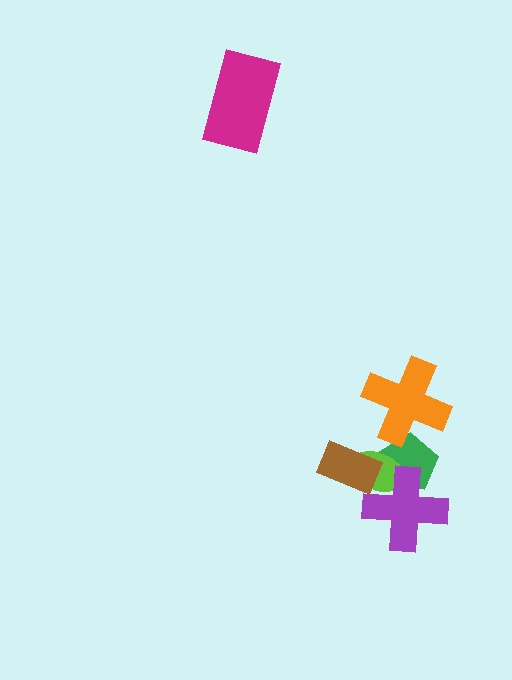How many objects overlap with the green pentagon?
3 objects overlap with the green pentagon.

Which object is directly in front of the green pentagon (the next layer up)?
The lime ellipse is directly in front of the green pentagon.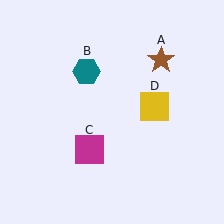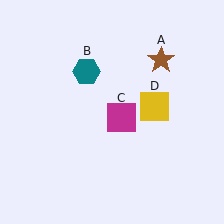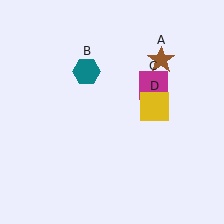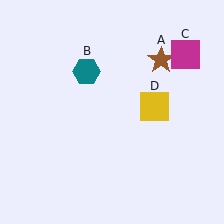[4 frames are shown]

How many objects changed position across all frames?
1 object changed position: magenta square (object C).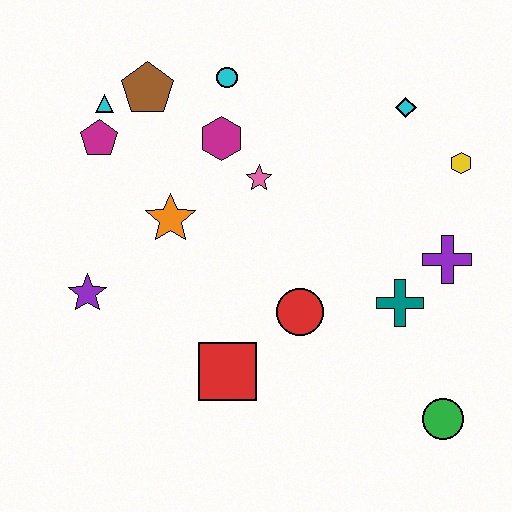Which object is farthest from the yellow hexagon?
The purple star is farthest from the yellow hexagon.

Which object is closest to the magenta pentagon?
The cyan triangle is closest to the magenta pentagon.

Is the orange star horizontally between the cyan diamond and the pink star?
No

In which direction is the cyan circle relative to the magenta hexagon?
The cyan circle is above the magenta hexagon.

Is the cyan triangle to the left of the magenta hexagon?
Yes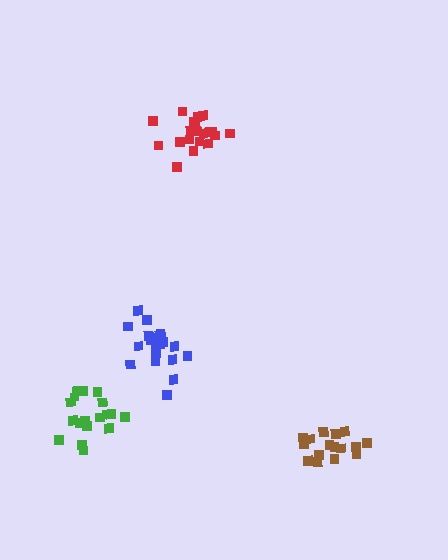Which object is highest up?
The red cluster is topmost.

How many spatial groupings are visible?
There are 4 spatial groupings.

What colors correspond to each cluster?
The clusters are colored: blue, red, brown, green.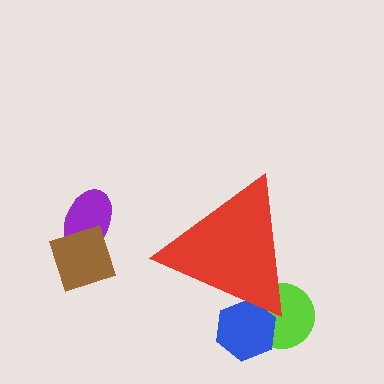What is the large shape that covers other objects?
A red triangle.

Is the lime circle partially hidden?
Yes, the lime circle is partially hidden behind the red triangle.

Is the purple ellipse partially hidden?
No, the purple ellipse is fully visible.